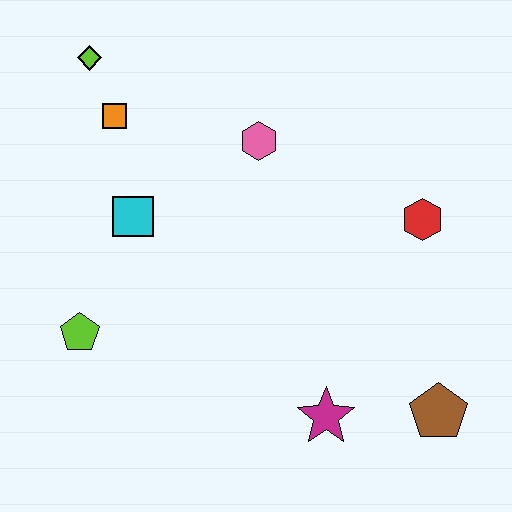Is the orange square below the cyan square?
No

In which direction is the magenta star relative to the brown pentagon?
The magenta star is to the left of the brown pentagon.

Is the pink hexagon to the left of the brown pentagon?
Yes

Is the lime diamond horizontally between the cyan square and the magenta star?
No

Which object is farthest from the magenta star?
The lime diamond is farthest from the magenta star.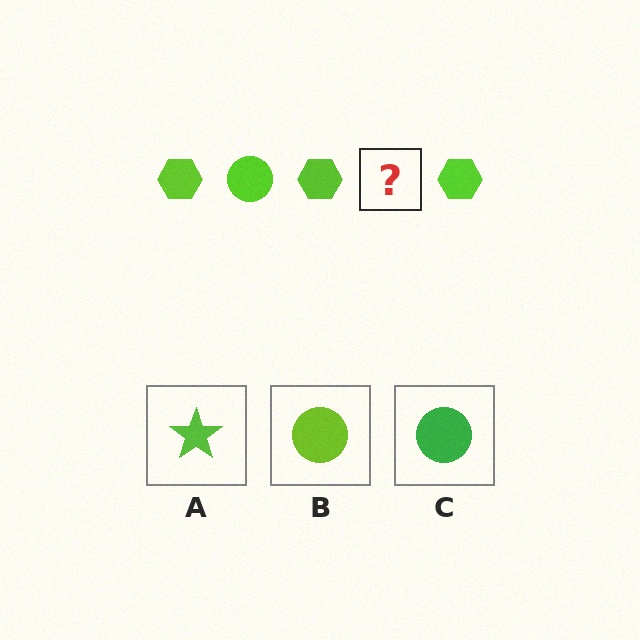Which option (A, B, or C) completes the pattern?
B.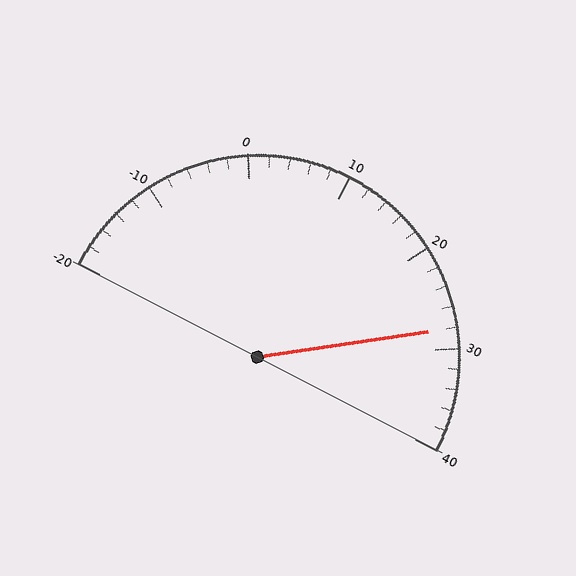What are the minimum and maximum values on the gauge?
The gauge ranges from -20 to 40.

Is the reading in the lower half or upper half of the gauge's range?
The reading is in the upper half of the range (-20 to 40).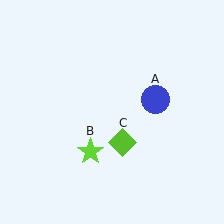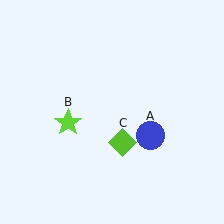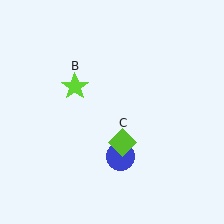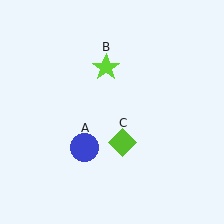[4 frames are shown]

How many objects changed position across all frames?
2 objects changed position: blue circle (object A), lime star (object B).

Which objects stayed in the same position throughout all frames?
Lime diamond (object C) remained stationary.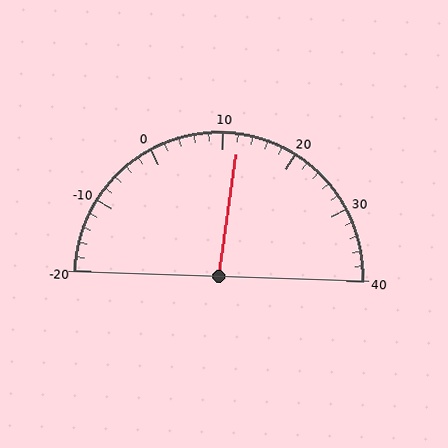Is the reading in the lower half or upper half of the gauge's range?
The reading is in the upper half of the range (-20 to 40).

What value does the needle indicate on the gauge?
The needle indicates approximately 12.